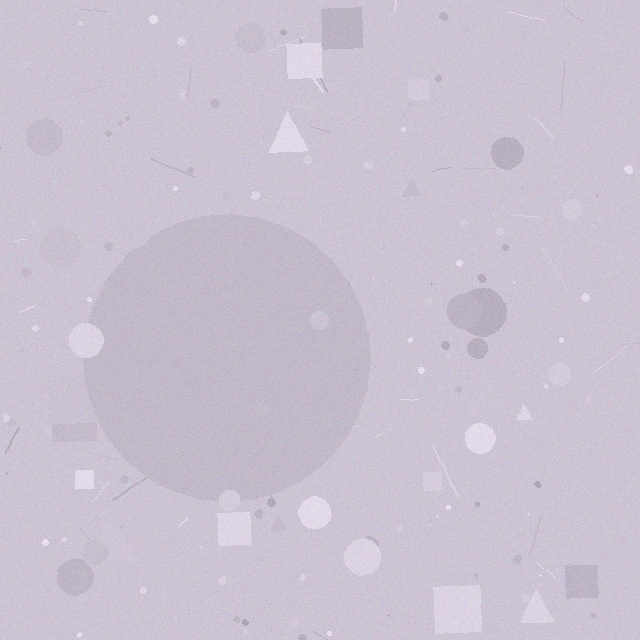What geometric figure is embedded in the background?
A circle is embedded in the background.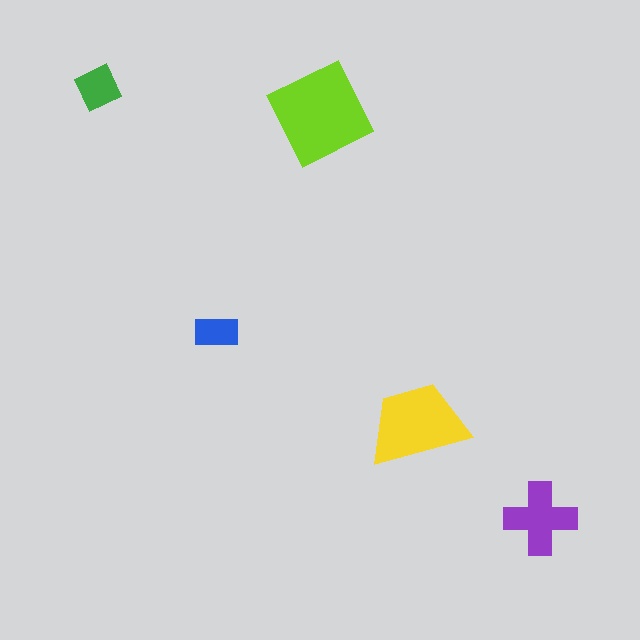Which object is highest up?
The green diamond is topmost.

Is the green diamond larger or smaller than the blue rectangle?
Larger.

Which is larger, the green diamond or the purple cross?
The purple cross.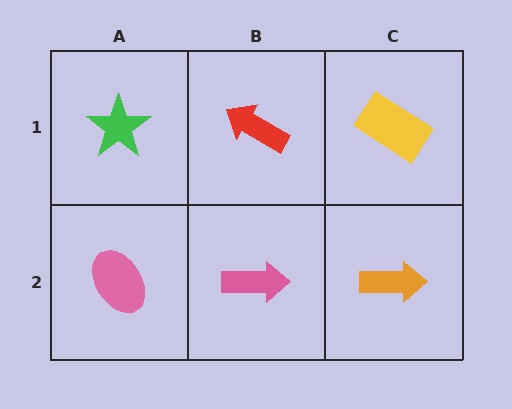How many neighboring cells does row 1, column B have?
3.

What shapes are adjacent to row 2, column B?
A red arrow (row 1, column B), a pink ellipse (row 2, column A), an orange arrow (row 2, column C).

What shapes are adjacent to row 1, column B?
A pink arrow (row 2, column B), a green star (row 1, column A), a yellow rectangle (row 1, column C).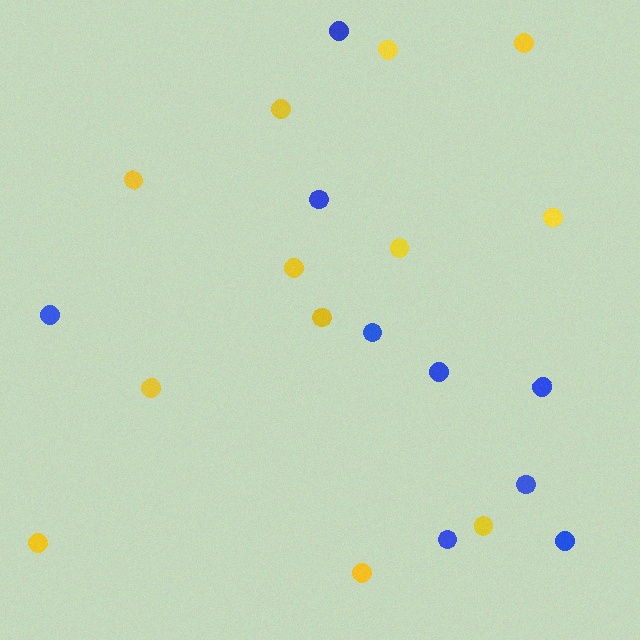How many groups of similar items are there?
There are 2 groups: one group of blue circles (9) and one group of yellow circles (12).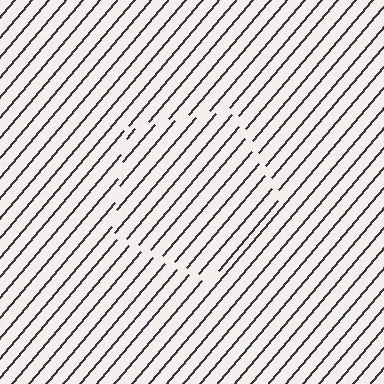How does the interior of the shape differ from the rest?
The interior of the shape contains the same grating, shifted by half a period — the contour is defined by the phase discontinuity where line-ends from the inner and outer gratings abut.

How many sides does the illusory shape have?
5 sides — the line-ends trace a pentagon.